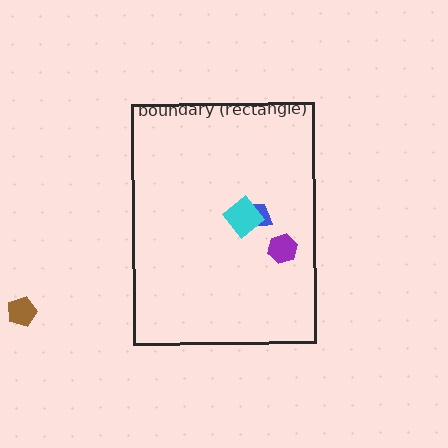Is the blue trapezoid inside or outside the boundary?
Inside.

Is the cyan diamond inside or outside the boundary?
Inside.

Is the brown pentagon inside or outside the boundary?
Outside.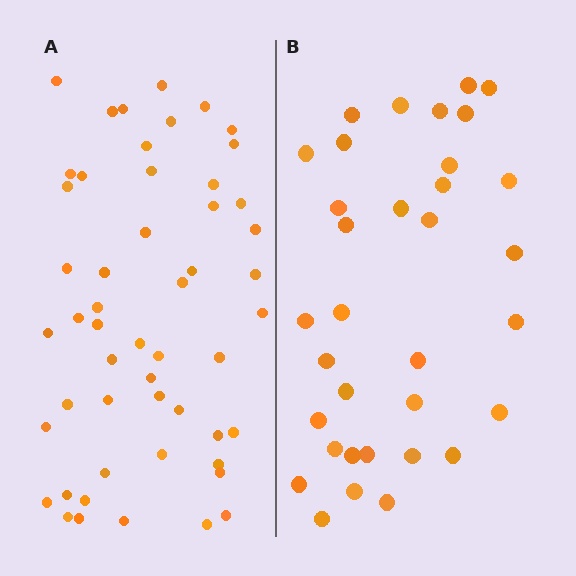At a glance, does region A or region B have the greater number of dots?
Region A (the left region) has more dots.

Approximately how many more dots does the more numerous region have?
Region A has approximately 20 more dots than region B.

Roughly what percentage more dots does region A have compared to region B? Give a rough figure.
About 55% more.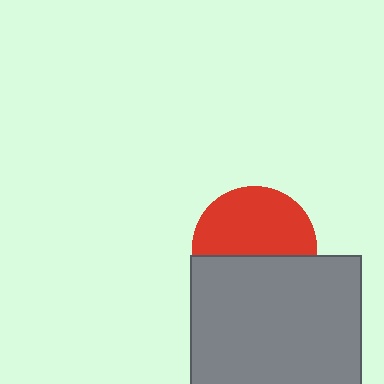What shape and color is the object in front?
The object in front is a gray square.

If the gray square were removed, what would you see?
You would see the complete red circle.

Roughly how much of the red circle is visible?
About half of it is visible (roughly 58%).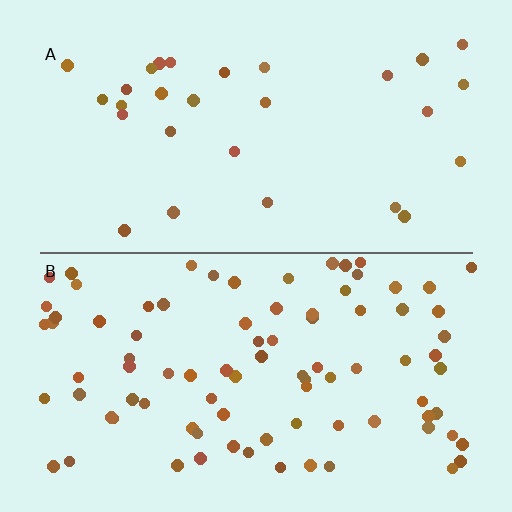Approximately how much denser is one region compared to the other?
Approximately 3.0× — region B over region A.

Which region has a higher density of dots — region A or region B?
B (the bottom).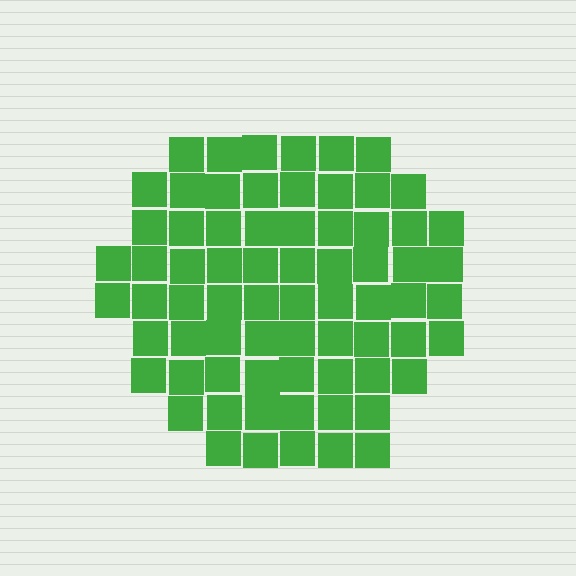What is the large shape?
The large shape is a hexagon.